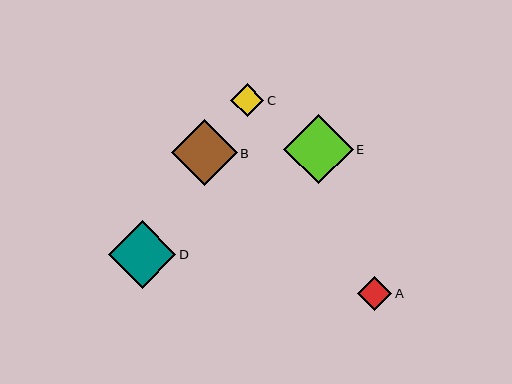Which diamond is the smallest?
Diamond C is the smallest with a size of approximately 33 pixels.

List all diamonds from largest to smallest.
From largest to smallest: E, D, B, A, C.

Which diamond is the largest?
Diamond E is the largest with a size of approximately 69 pixels.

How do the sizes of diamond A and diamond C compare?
Diamond A and diamond C are approximately the same size.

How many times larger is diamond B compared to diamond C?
Diamond B is approximately 2.0 times the size of diamond C.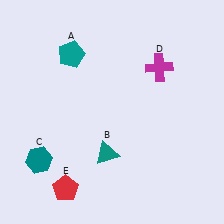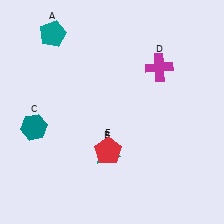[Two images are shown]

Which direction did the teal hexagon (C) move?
The teal hexagon (C) moved up.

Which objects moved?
The objects that moved are: the teal pentagon (A), the teal hexagon (C), the red pentagon (E).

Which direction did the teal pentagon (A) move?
The teal pentagon (A) moved up.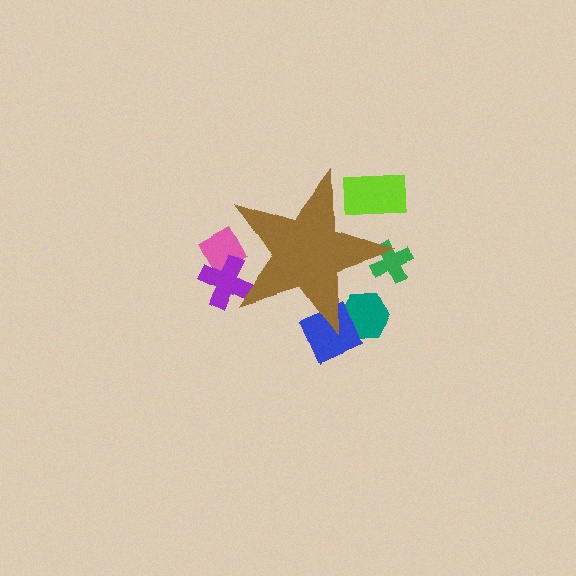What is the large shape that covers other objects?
A brown star.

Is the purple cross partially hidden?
Yes, the purple cross is partially hidden behind the brown star.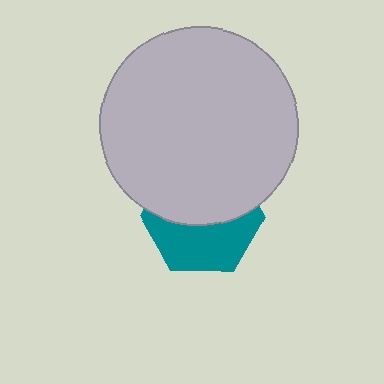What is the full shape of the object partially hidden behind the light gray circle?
The partially hidden object is a teal hexagon.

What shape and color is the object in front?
The object in front is a light gray circle.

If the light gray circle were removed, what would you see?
You would see the complete teal hexagon.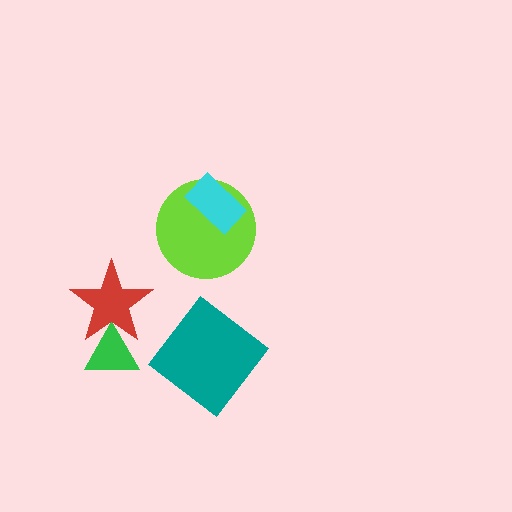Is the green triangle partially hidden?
Yes, it is partially covered by another shape.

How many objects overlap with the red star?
1 object overlaps with the red star.